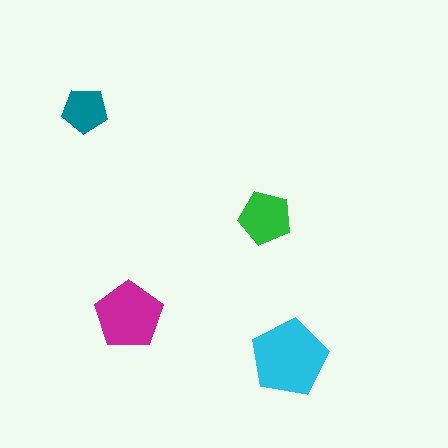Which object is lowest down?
The cyan pentagon is bottommost.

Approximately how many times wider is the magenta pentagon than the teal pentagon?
About 1.5 times wider.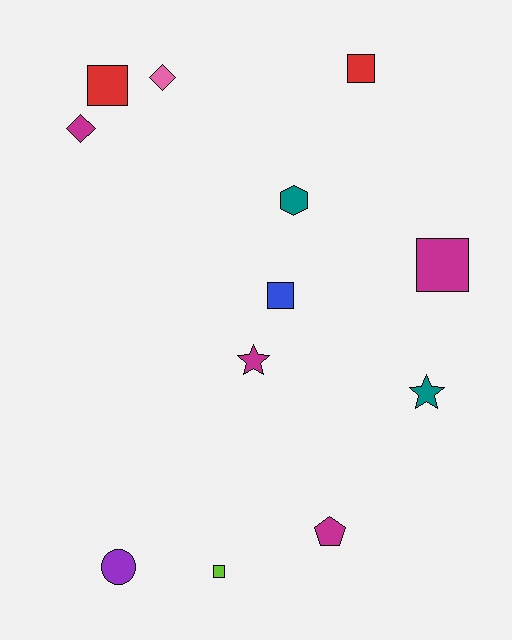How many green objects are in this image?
There are no green objects.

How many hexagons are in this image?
There is 1 hexagon.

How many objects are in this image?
There are 12 objects.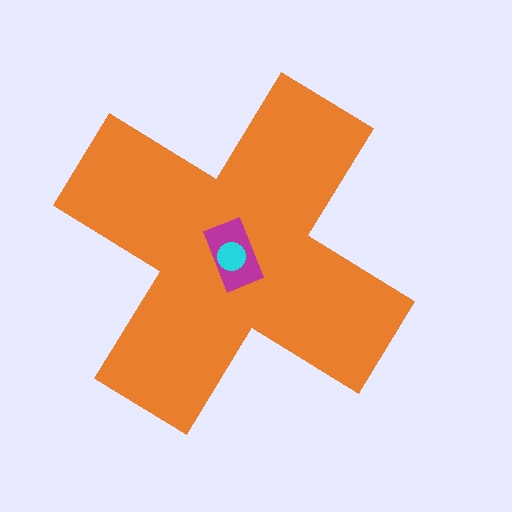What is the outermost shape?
The orange cross.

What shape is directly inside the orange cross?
The magenta rectangle.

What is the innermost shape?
The cyan circle.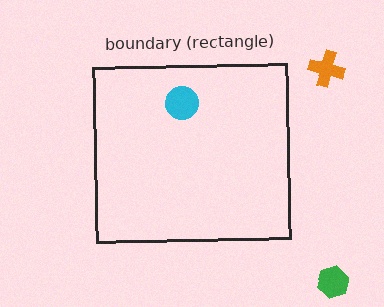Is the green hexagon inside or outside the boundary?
Outside.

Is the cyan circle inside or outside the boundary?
Inside.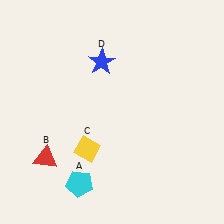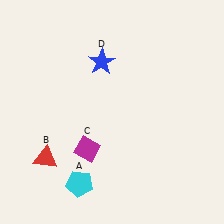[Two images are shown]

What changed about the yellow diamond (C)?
In Image 1, C is yellow. In Image 2, it changed to magenta.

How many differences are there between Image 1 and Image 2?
There is 1 difference between the two images.